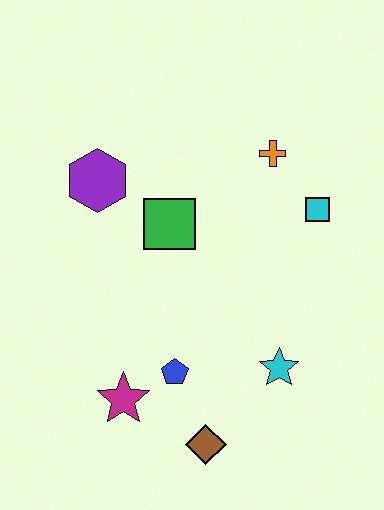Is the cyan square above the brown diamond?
Yes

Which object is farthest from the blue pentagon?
The orange cross is farthest from the blue pentagon.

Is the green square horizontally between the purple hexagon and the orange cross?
Yes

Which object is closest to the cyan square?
The orange cross is closest to the cyan square.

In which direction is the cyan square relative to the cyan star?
The cyan square is above the cyan star.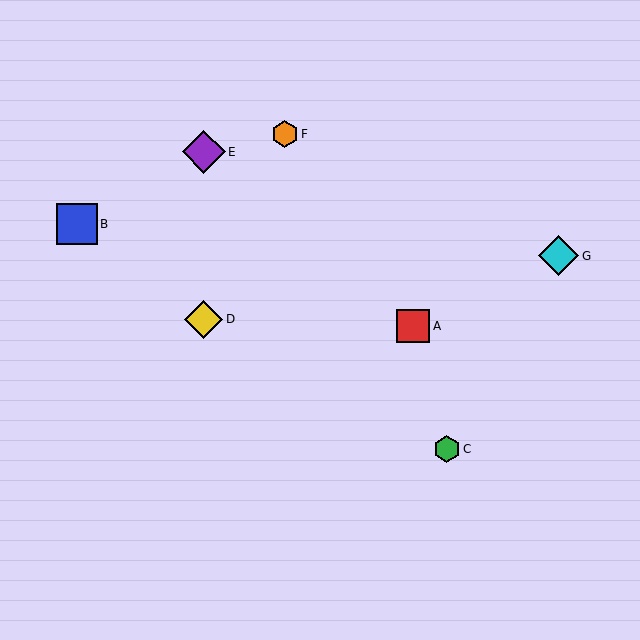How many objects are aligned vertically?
2 objects (D, E) are aligned vertically.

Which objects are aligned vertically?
Objects D, E are aligned vertically.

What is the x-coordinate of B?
Object B is at x≈77.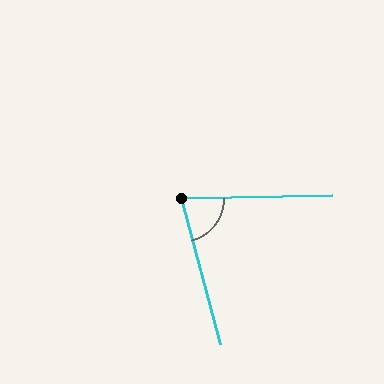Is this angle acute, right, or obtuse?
It is acute.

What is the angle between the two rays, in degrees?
Approximately 76 degrees.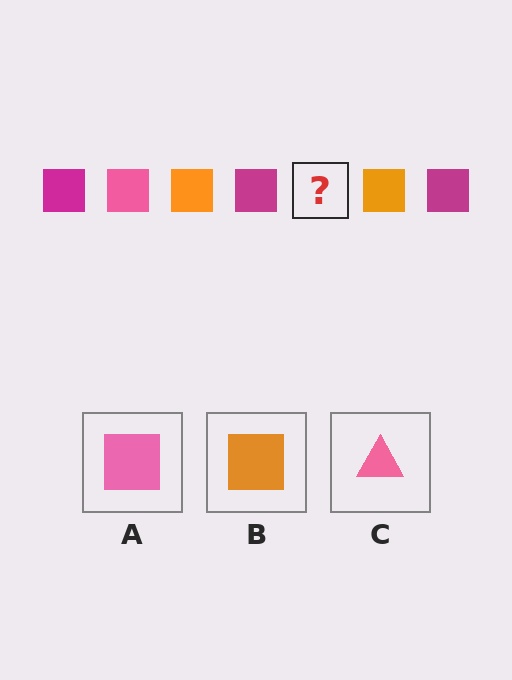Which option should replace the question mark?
Option A.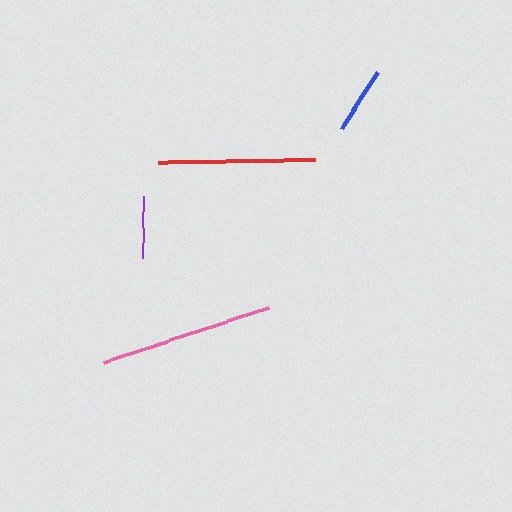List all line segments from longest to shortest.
From longest to shortest: pink, red, blue, purple.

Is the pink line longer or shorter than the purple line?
The pink line is longer than the purple line.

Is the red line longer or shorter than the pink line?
The pink line is longer than the red line.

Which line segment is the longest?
The pink line is the longest at approximately 174 pixels.